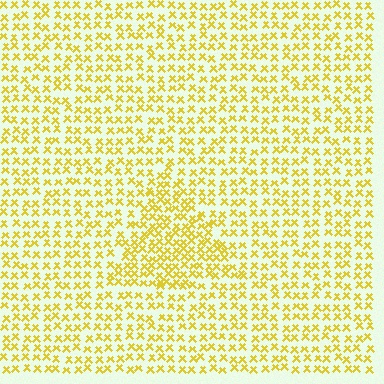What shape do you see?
I see a triangle.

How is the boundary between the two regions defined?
The boundary is defined by a change in element density (approximately 1.6x ratio). All elements are the same color, size, and shape.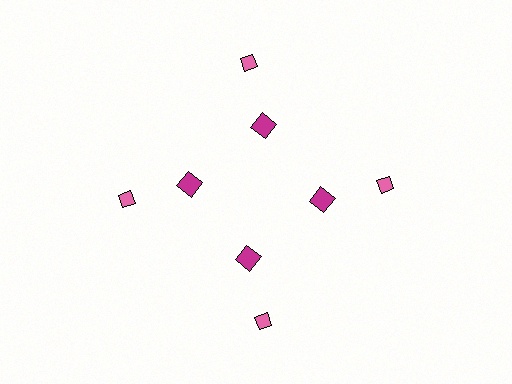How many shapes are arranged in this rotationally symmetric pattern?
There are 8 shapes, arranged in 4 groups of 2.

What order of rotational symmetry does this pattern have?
This pattern has 4-fold rotational symmetry.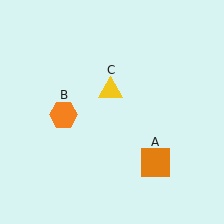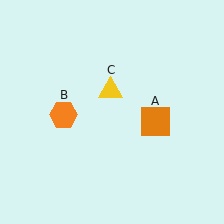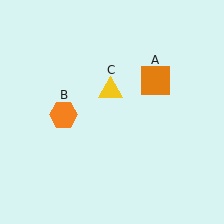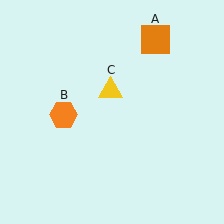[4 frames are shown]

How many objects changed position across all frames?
1 object changed position: orange square (object A).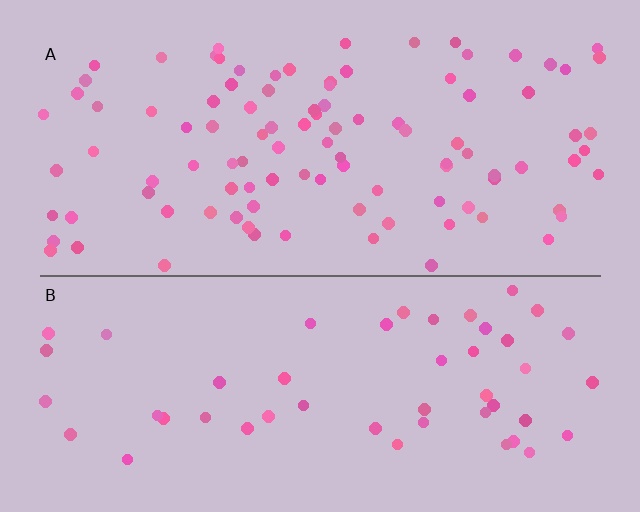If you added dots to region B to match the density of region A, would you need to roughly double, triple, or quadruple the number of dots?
Approximately double.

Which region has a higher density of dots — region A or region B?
A (the top).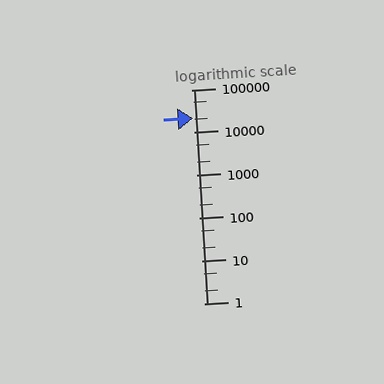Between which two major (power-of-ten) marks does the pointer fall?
The pointer is between 10000 and 100000.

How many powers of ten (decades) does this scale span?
The scale spans 5 decades, from 1 to 100000.